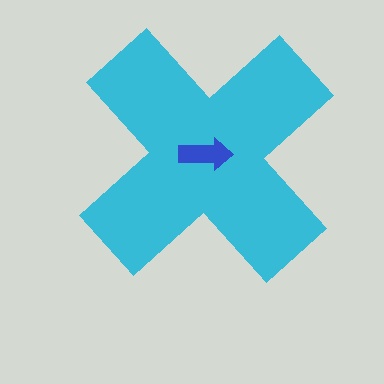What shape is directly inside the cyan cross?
The blue arrow.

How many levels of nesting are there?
2.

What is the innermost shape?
The blue arrow.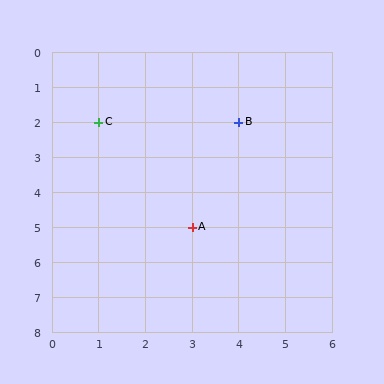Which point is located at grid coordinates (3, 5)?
Point A is at (3, 5).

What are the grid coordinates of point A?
Point A is at grid coordinates (3, 5).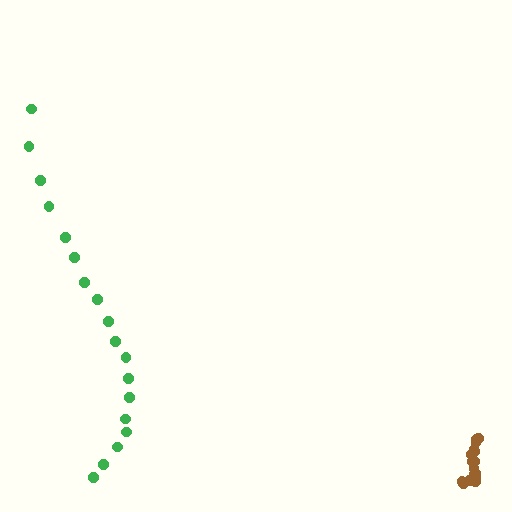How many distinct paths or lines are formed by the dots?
There are 2 distinct paths.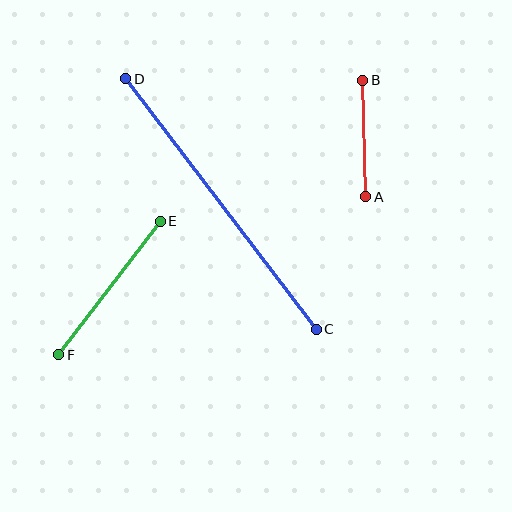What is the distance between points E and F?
The distance is approximately 168 pixels.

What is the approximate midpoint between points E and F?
The midpoint is at approximately (109, 288) pixels.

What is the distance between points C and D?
The distance is approximately 315 pixels.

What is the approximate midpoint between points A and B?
The midpoint is at approximately (364, 139) pixels.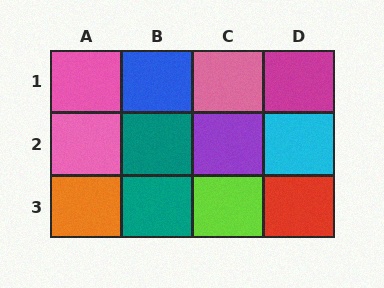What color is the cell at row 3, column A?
Orange.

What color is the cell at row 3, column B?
Teal.